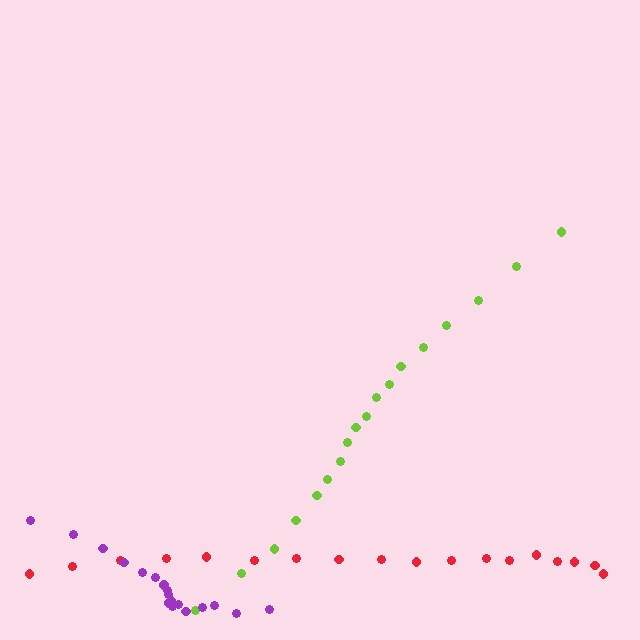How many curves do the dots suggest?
There are 3 distinct paths.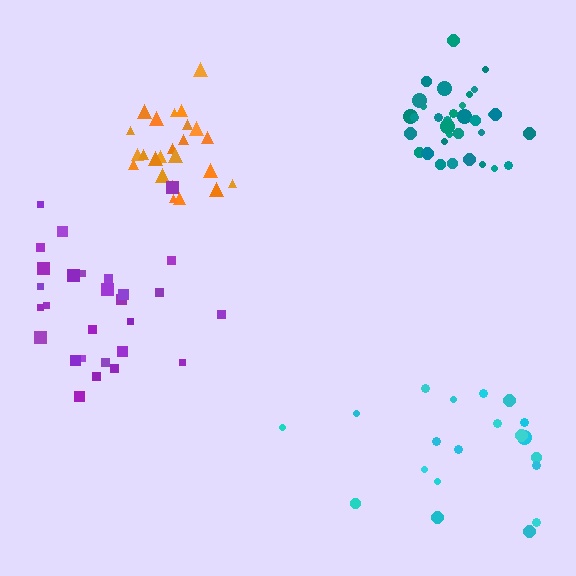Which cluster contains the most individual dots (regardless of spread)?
Teal (33).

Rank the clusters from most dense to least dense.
teal, orange, purple, cyan.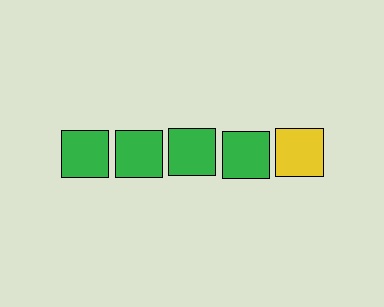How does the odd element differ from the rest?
It has a different color: yellow instead of green.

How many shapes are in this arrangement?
There are 5 shapes arranged in a grid pattern.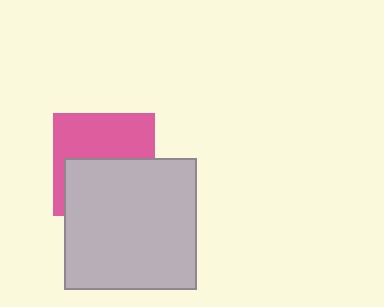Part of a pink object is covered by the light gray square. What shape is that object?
It is a square.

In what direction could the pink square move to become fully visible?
The pink square could move up. That would shift it out from behind the light gray square entirely.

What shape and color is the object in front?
The object in front is a light gray square.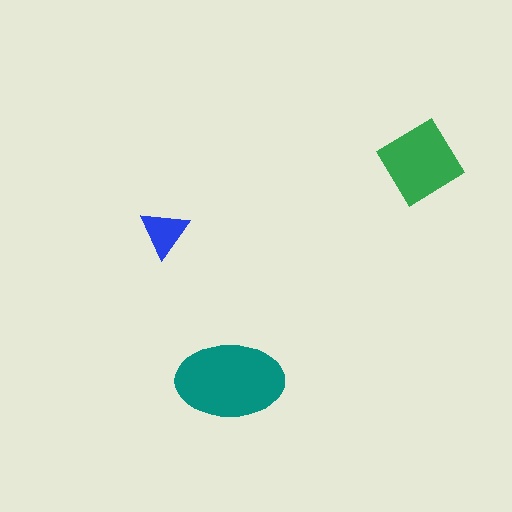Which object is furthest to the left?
The blue triangle is leftmost.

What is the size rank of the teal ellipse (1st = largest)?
1st.